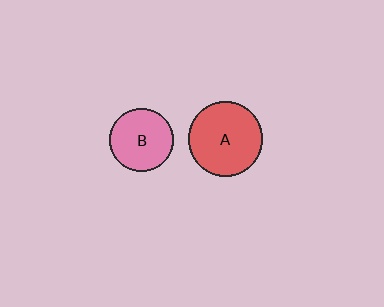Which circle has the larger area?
Circle A (red).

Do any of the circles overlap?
No, none of the circles overlap.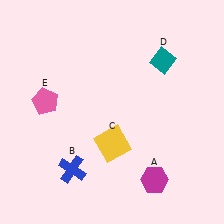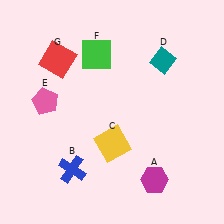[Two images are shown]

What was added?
A green square (F), a red square (G) were added in Image 2.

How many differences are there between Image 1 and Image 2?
There are 2 differences between the two images.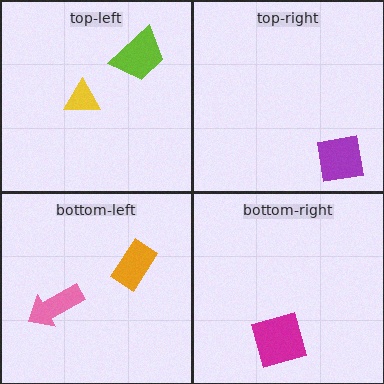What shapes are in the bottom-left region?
The orange rectangle, the pink arrow.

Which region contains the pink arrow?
The bottom-left region.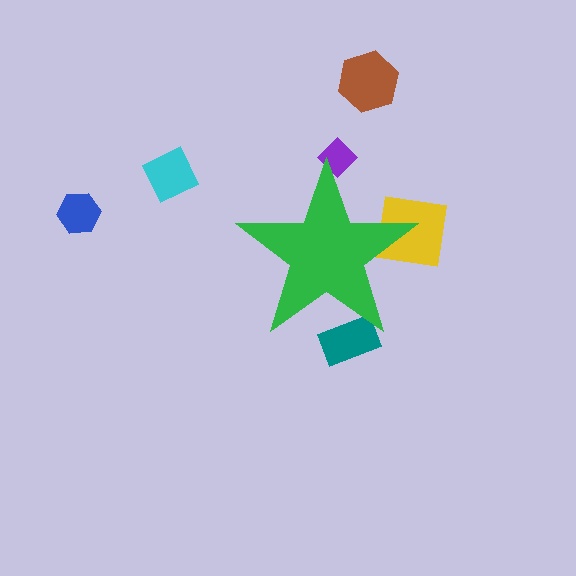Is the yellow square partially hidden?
Yes, the yellow square is partially hidden behind the green star.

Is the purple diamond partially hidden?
Yes, the purple diamond is partially hidden behind the green star.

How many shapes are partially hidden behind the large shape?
3 shapes are partially hidden.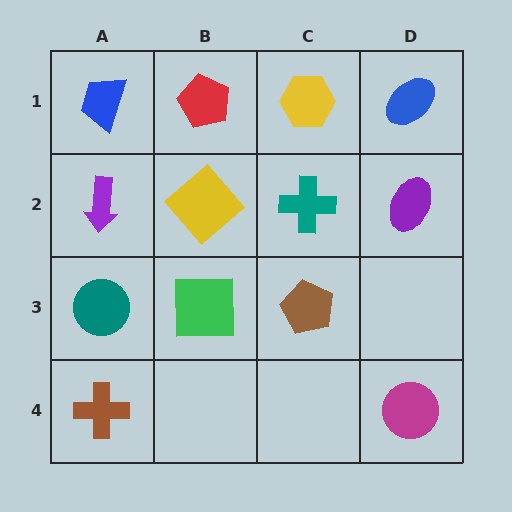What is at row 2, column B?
A yellow diamond.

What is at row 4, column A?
A brown cross.